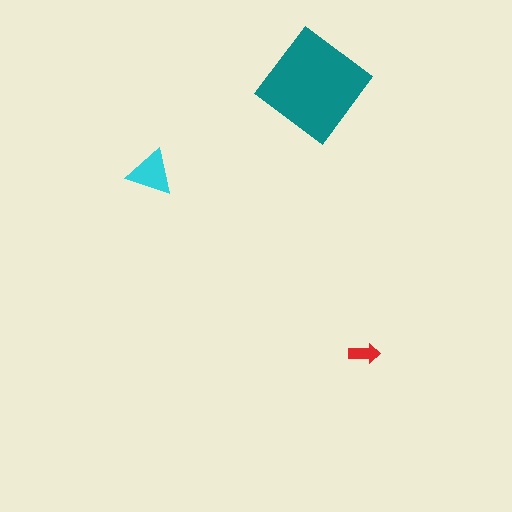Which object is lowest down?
The red arrow is bottommost.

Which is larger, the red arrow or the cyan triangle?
The cyan triangle.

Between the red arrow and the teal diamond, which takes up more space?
The teal diamond.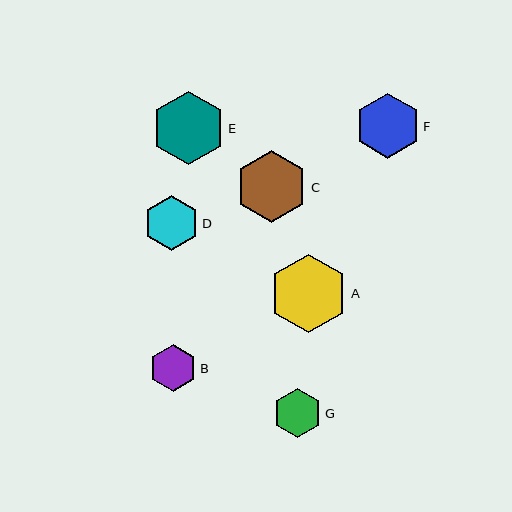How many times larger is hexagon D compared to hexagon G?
Hexagon D is approximately 1.1 times the size of hexagon G.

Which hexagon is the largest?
Hexagon A is the largest with a size of approximately 78 pixels.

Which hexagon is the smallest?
Hexagon B is the smallest with a size of approximately 47 pixels.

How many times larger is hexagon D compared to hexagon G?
Hexagon D is approximately 1.1 times the size of hexagon G.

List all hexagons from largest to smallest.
From largest to smallest: A, E, C, F, D, G, B.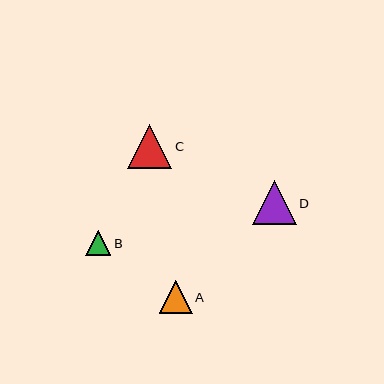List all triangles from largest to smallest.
From largest to smallest: D, C, A, B.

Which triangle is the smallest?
Triangle B is the smallest with a size of approximately 26 pixels.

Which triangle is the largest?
Triangle D is the largest with a size of approximately 44 pixels.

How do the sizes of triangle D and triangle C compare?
Triangle D and triangle C are approximately the same size.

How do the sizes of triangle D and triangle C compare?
Triangle D and triangle C are approximately the same size.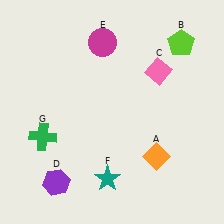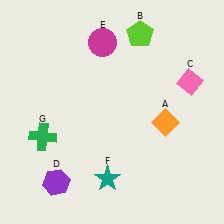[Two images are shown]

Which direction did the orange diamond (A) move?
The orange diamond (A) moved up.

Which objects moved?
The objects that moved are: the orange diamond (A), the lime pentagon (B), the pink diamond (C).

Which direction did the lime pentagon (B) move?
The lime pentagon (B) moved left.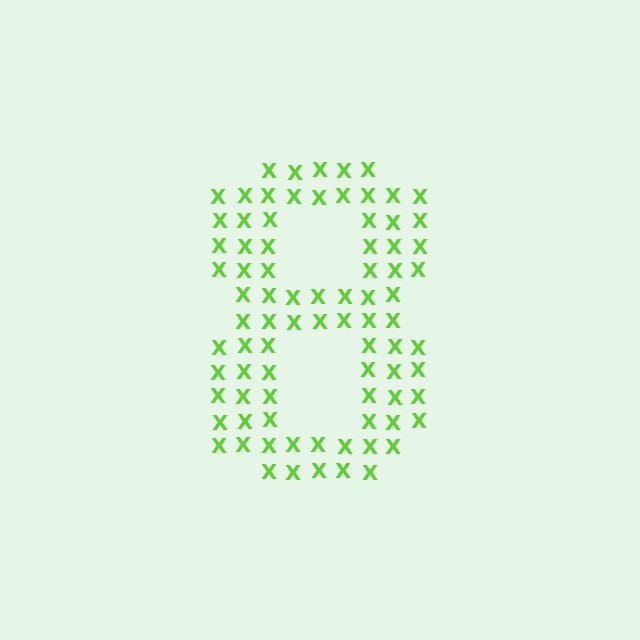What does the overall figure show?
The overall figure shows the digit 8.